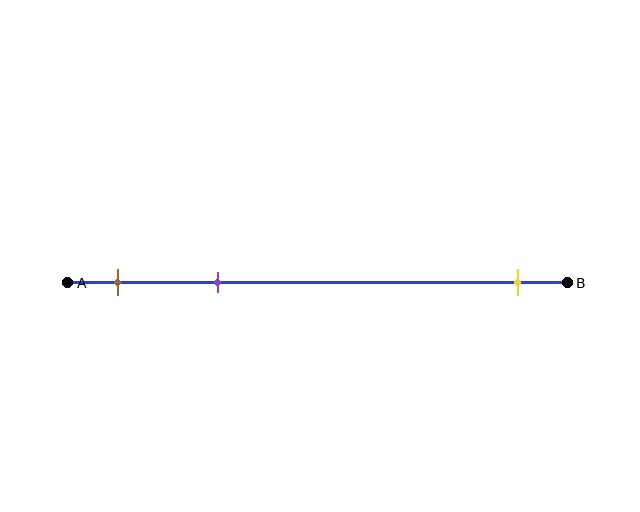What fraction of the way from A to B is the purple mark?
The purple mark is approximately 30% (0.3) of the way from A to B.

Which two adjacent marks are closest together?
The brown and purple marks are the closest adjacent pair.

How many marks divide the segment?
There are 3 marks dividing the segment.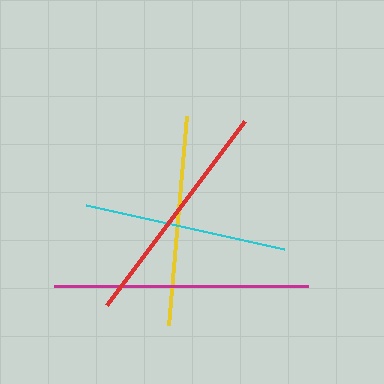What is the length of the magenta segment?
The magenta segment is approximately 254 pixels long.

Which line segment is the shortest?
The cyan line is the shortest at approximately 203 pixels.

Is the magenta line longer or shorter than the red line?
The magenta line is longer than the red line.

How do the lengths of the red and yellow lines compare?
The red and yellow lines are approximately the same length.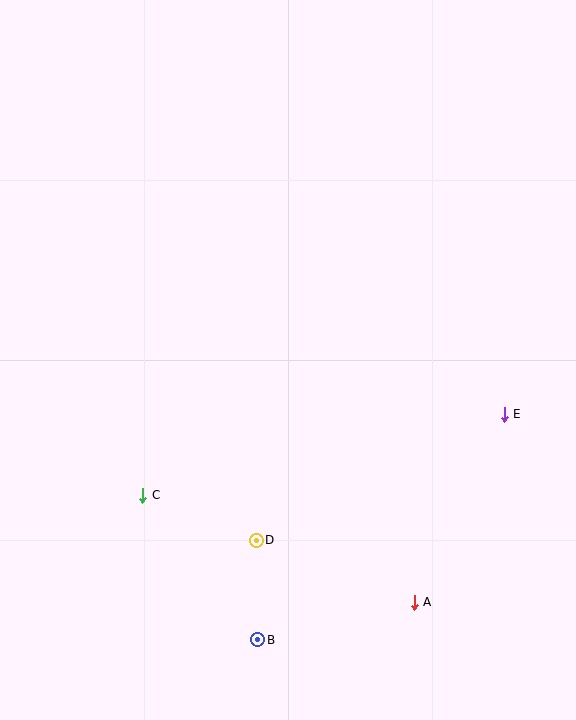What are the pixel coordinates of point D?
Point D is at (256, 540).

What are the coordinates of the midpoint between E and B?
The midpoint between E and B is at (381, 527).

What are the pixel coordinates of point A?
Point A is at (414, 602).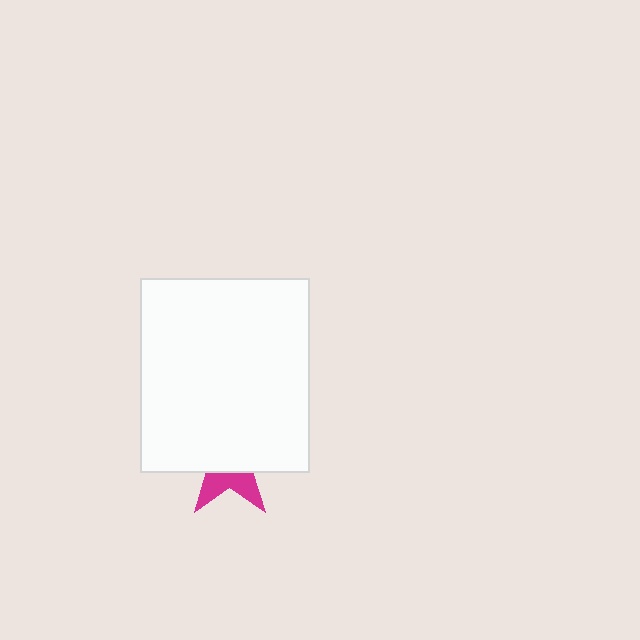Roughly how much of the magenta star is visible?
A small part of it is visible (roughly 34%).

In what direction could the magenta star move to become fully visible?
The magenta star could move down. That would shift it out from behind the white rectangle entirely.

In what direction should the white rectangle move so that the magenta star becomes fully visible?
The white rectangle should move up. That is the shortest direction to clear the overlap and leave the magenta star fully visible.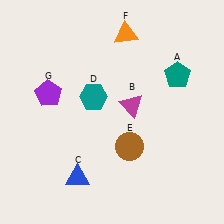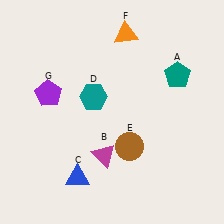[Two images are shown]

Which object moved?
The magenta triangle (B) moved down.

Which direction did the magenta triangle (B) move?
The magenta triangle (B) moved down.